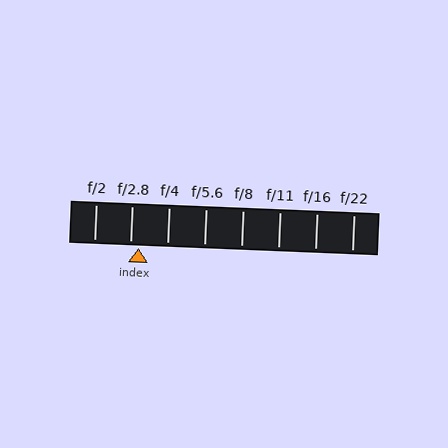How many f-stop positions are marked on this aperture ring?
There are 8 f-stop positions marked.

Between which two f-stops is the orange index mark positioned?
The index mark is between f/2.8 and f/4.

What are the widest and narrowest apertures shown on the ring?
The widest aperture shown is f/2 and the narrowest is f/22.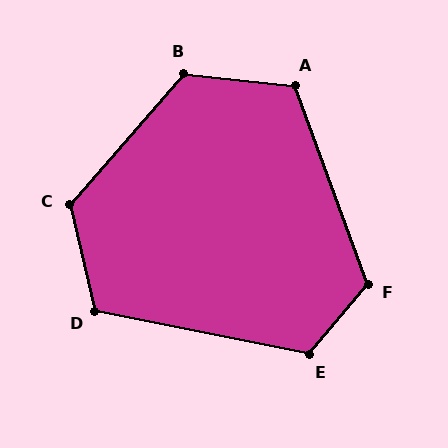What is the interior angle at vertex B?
Approximately 125 degrees (obtuse).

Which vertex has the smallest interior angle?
D, at approximately 115 degrees.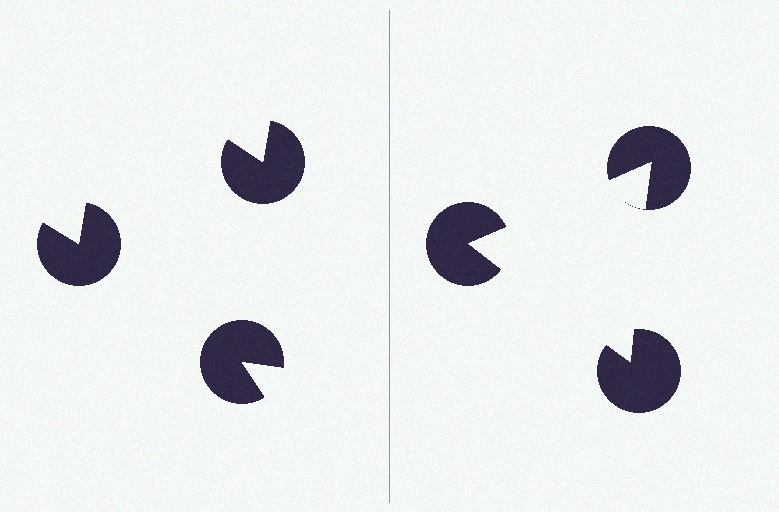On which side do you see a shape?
An illusory triangle appears on the right side. On the left side the wedge cuts are rotated, so no coherent shape forms.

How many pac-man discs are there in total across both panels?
6 — 3 on each side.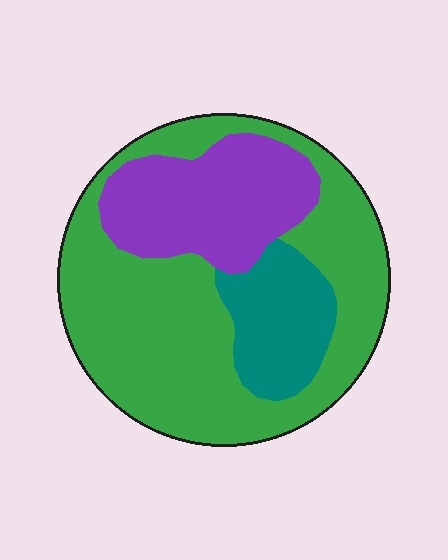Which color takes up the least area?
Teal, at roughly 15%.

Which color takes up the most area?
Green, at roughly 60%.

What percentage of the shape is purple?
Purple covers around 25% of the shape.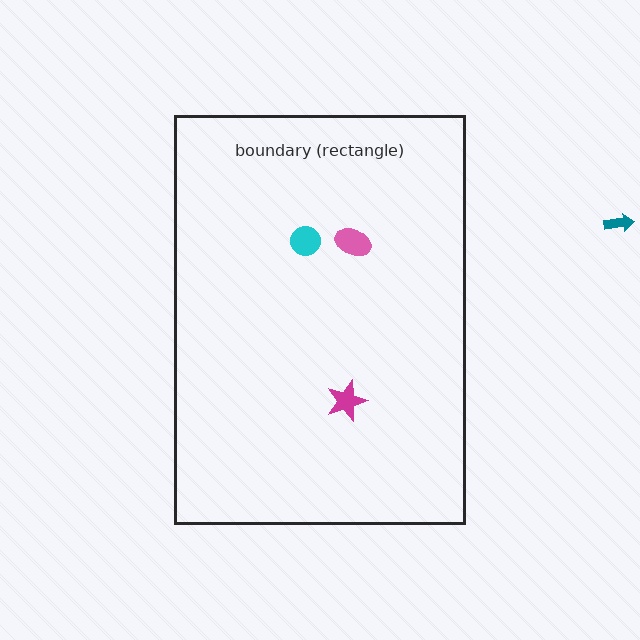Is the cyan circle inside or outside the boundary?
Inside.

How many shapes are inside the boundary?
3 inside, 1 outside.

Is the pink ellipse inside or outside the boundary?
Inside.